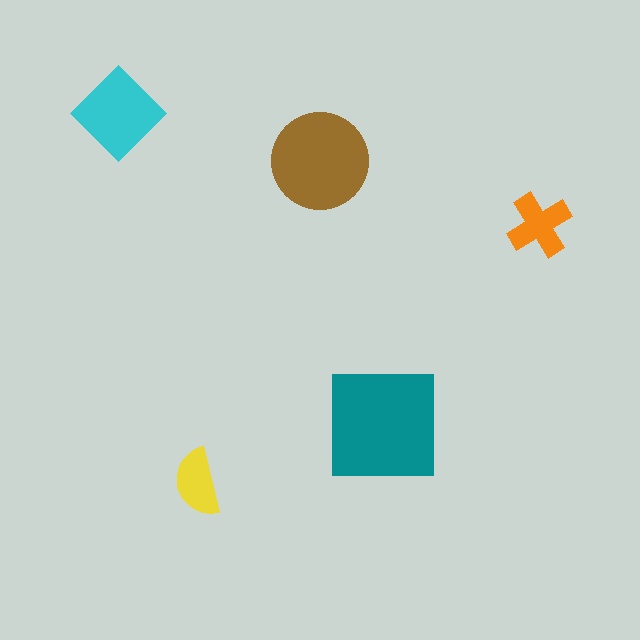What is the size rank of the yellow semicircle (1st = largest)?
5th.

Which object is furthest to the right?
The orange cross is rightmost.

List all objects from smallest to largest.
The yellow semicircle, the orange cross, the cyan diamond, the brown circle, the teal square.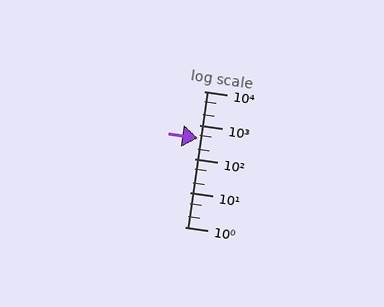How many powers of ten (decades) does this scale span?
The scale spans 4 decades, from 1 to 10000.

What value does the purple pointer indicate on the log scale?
The pointer indicates approximately 420.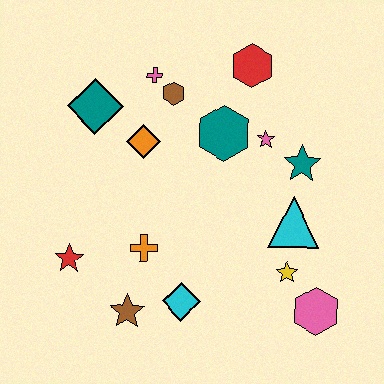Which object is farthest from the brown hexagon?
The pink hexagon is farthest from the brown hexagon.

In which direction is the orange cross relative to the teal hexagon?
The orange cross is below the teal hexagon.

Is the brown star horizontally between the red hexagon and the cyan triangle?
No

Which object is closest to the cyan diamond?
The brown star is closest to the cyan diamond.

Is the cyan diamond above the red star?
No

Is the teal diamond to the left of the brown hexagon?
Yes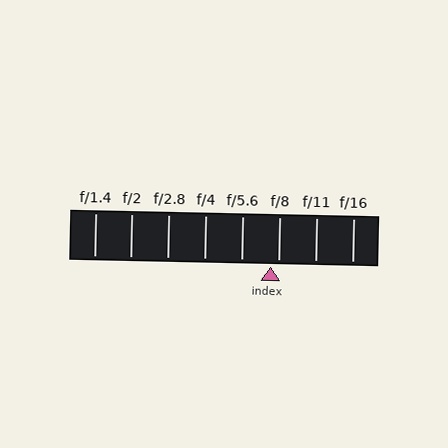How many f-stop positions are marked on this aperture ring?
There are 8 f-stop positions marked.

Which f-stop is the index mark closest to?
The index mark is closest to f/8.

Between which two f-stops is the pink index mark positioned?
The index mark is between f/5.6 and f/8.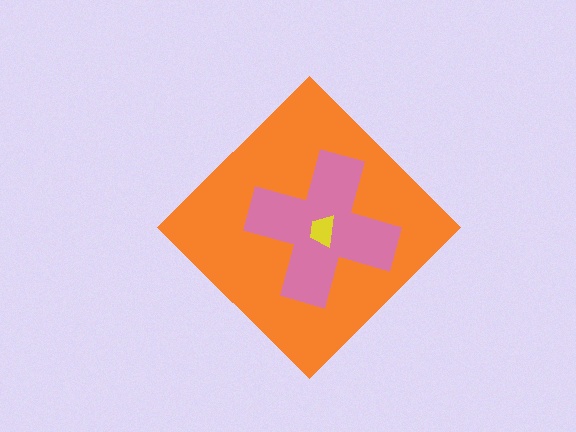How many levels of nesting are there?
3.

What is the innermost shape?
The yellow trapezoid.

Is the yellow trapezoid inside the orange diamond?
Yes.